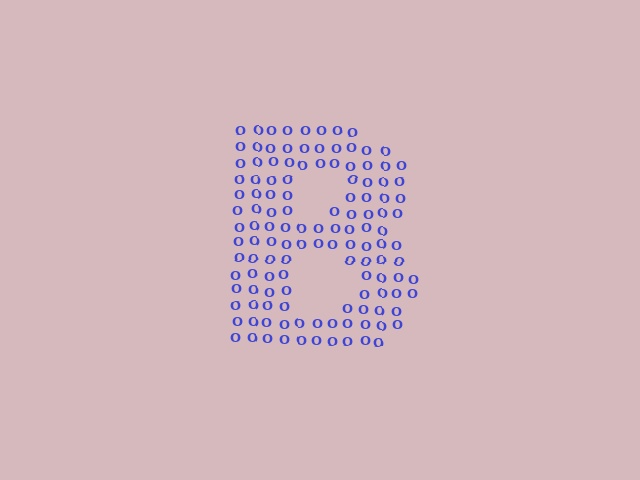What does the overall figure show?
The overall figure shows the letter B.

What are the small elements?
The small elements are letter O's.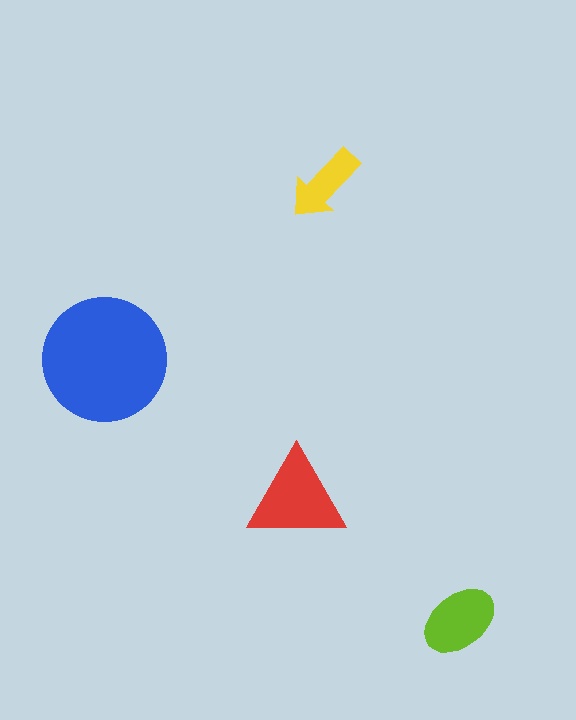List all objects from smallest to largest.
The yellow arrow, the lime ellipse, the red triangle, the blue circle.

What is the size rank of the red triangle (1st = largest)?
2nd.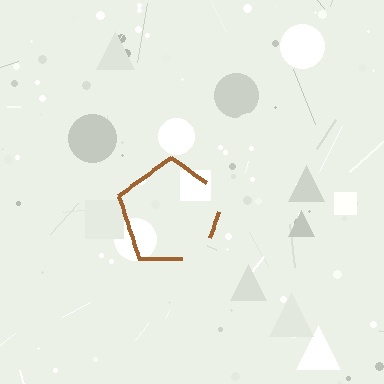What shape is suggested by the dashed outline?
The dashed outline suggests a pentagon.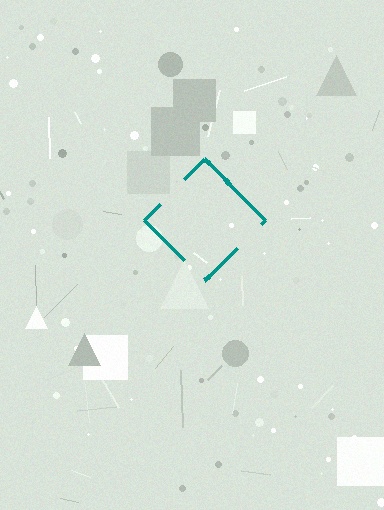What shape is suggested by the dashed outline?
The dashed outline suggests a diamond.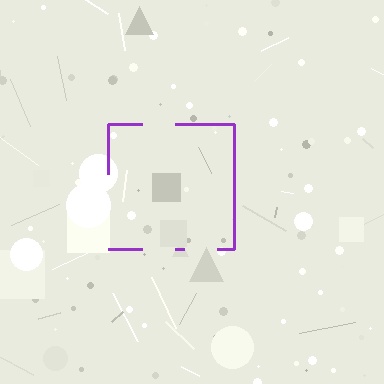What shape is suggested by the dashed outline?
The dashed outline suggests a square.